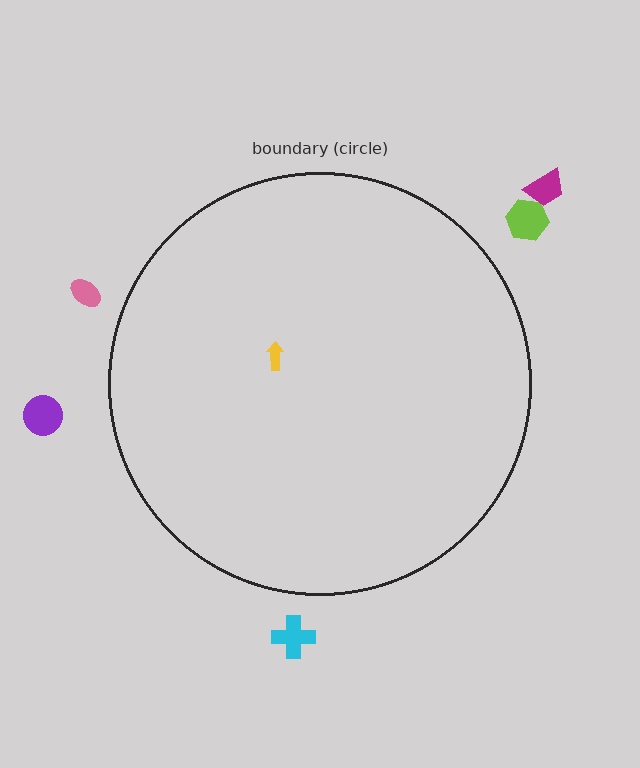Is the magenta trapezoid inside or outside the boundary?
Outside.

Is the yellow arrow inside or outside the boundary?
Inside.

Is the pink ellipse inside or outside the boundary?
Outside.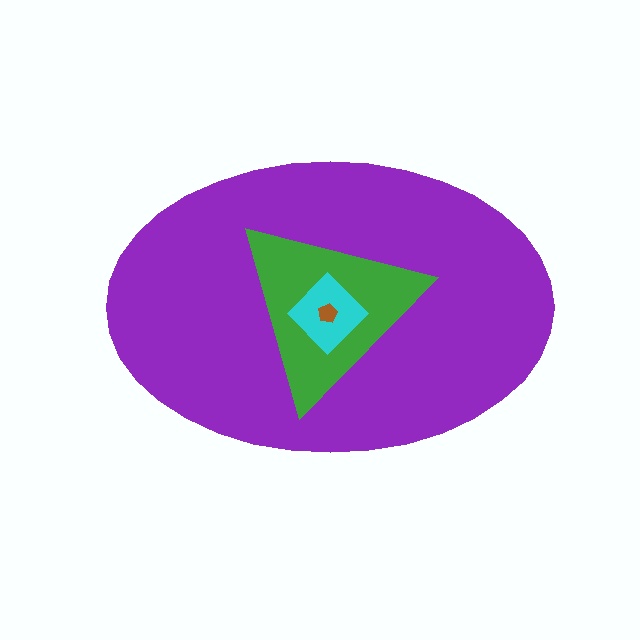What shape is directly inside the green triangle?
The cyan diamond.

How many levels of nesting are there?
4.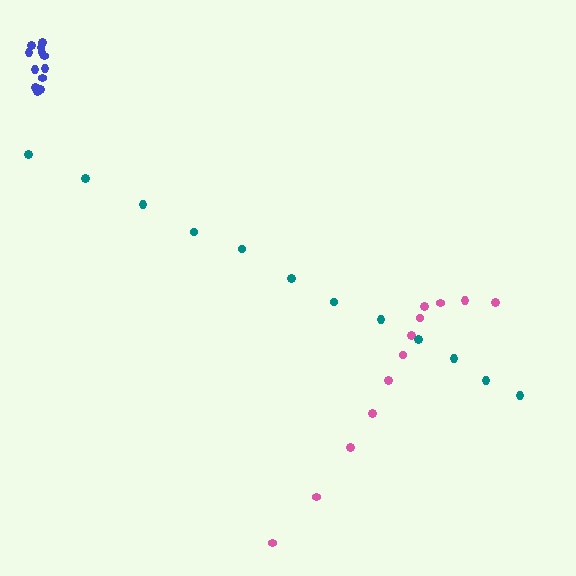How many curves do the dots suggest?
There are 3 distinct paths.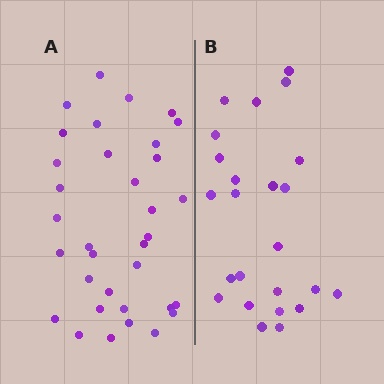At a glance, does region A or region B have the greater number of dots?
Region A (the left region) has more dots.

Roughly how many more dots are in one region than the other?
Region A has roughly 10 or so more dots than region B.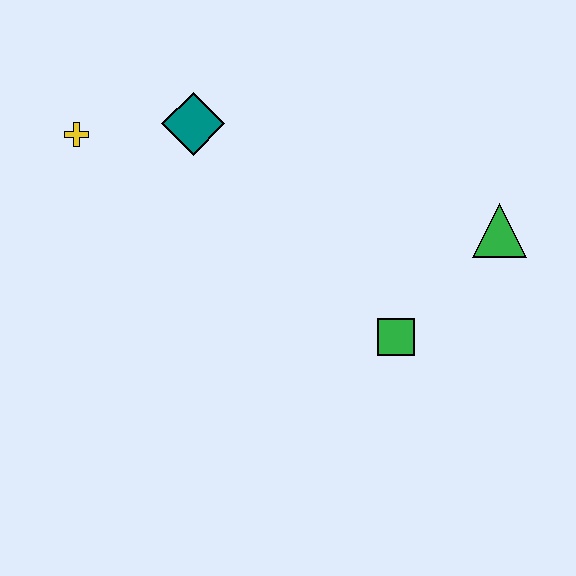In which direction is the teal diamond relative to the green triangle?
The teal diamond is to the left of the green triangle.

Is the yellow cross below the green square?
No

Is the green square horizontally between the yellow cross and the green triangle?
Yes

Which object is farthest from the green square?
The yellow cross is farthest from the green square.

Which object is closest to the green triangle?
The green square is closest to the green triangle.